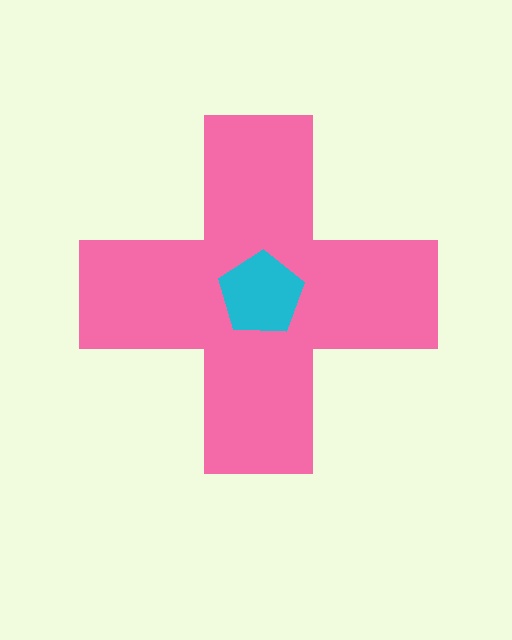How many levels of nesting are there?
2.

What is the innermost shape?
The cyan pentagon.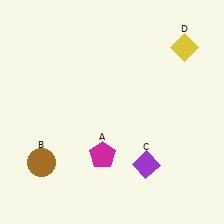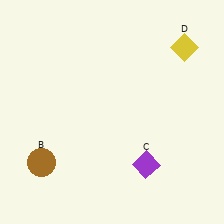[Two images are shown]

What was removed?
The magenta pentagon (A) was removed in Image 2.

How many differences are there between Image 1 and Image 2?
There is 1 difference between the two images.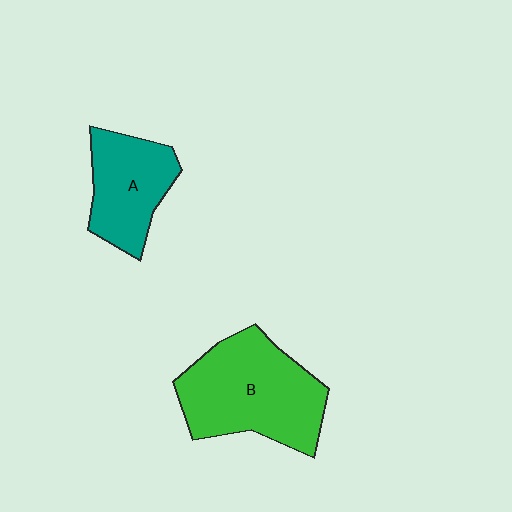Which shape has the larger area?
Shape B (green).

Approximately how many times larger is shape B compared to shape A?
Approximately 1.6 times.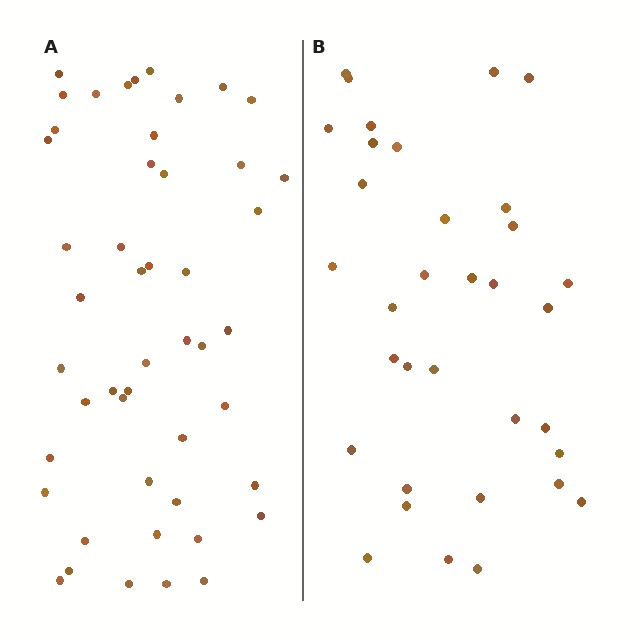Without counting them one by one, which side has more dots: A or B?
Region A (the left region) has more dots.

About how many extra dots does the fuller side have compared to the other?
Region A has approximately 15 more dots than region B.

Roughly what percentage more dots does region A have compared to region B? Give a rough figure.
About 40% more.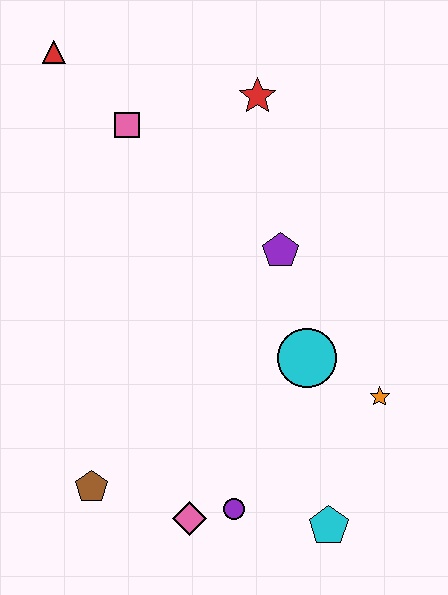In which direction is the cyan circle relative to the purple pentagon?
The cyan circle is below the purple pentagon.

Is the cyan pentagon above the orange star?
No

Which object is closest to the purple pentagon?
The cyan circle is closest to the purple pentagon.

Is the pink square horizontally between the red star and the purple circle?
No